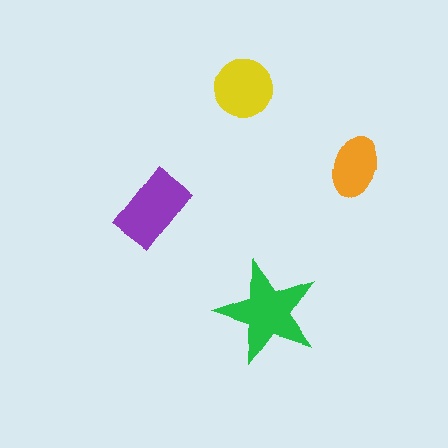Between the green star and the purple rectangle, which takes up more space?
The green star.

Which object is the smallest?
The orange ellipse.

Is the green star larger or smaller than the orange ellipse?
Larger.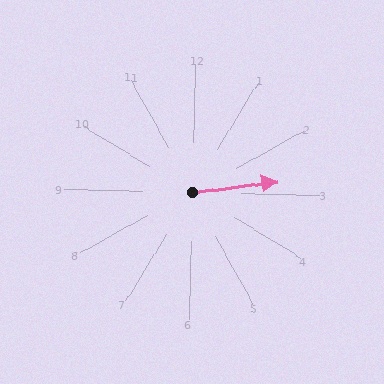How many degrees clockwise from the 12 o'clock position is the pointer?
Approximately 81 degrees.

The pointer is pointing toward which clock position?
Roughly 3 o'clock.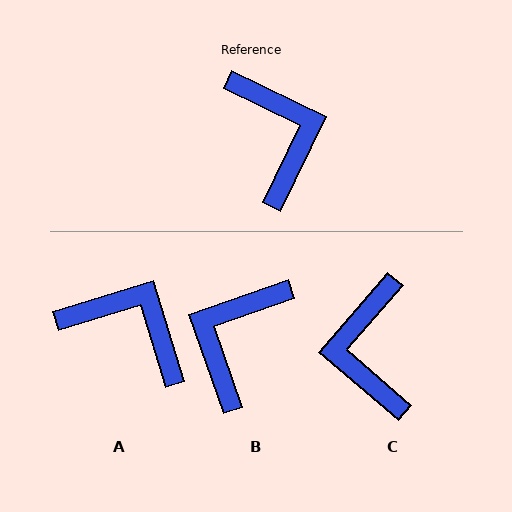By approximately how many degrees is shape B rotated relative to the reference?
Approximately 135 degrees counter-clockwise.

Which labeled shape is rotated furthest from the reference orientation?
C, about 165 degrees away.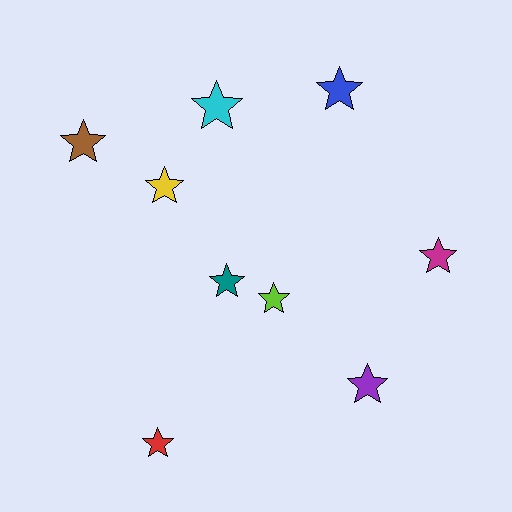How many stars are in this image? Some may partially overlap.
There are 9 stars.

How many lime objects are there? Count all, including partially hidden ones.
There is 1 lime object.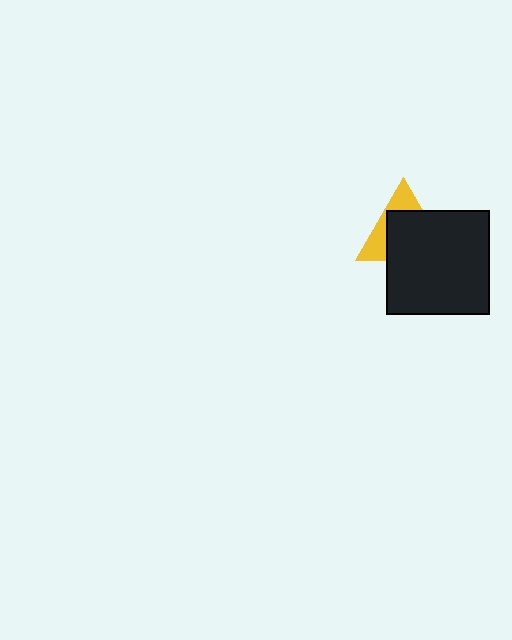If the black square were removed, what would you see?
You would see the complete yellow triangle.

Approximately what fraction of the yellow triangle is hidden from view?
Roughly 65% of the yellow triangle is hidden behind the black square.